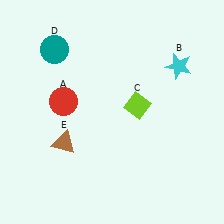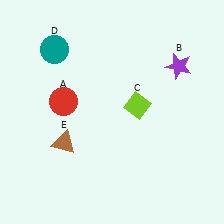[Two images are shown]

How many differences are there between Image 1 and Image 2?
There is 1 difference between the two images.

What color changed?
The star (B) changed from cyan in Image 1 to purple in Image 2.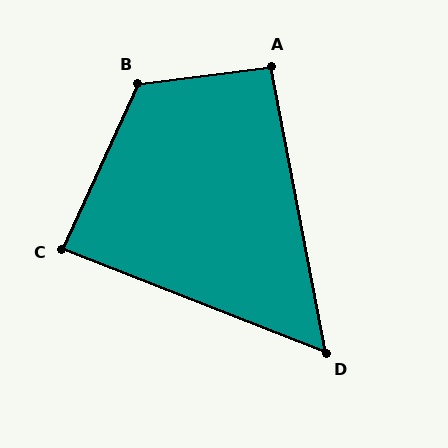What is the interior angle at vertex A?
Approximately 93 degrees (approximately right).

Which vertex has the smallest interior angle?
D, at approximately 58 degrees.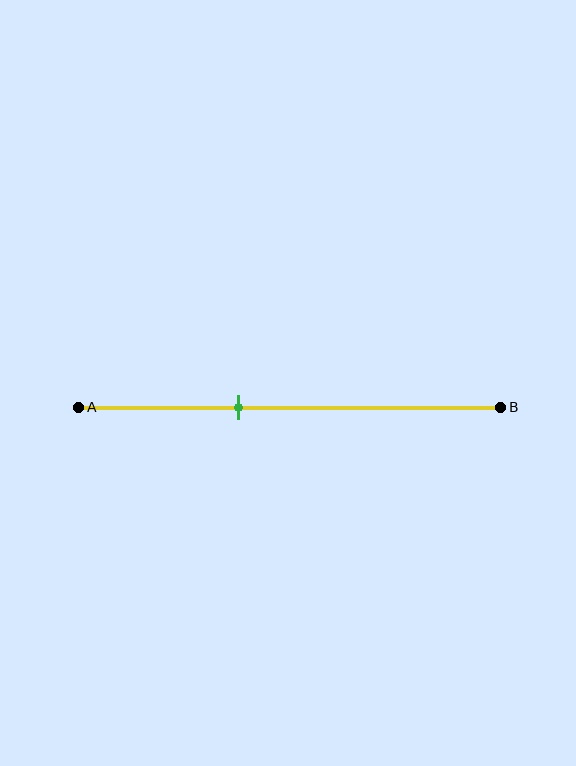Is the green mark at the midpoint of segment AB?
No, the mark is at about 40% from A, not at the 50% midpoint.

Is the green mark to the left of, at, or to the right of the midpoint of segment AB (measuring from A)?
The green mark is to the left of the midpoint of segment AB.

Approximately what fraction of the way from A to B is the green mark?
The green mark is approximately 40% of the way from A to B.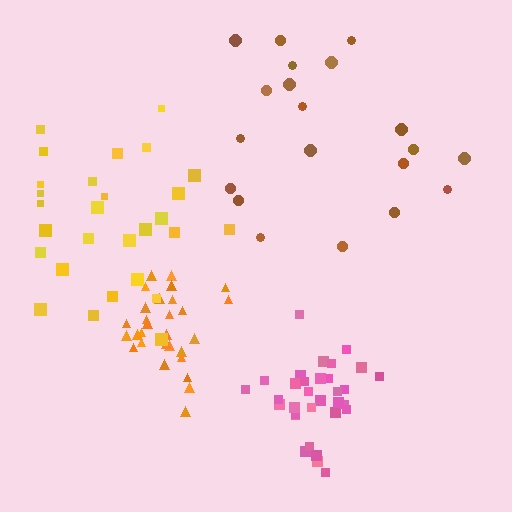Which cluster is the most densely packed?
Orange.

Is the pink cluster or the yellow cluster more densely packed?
Pink.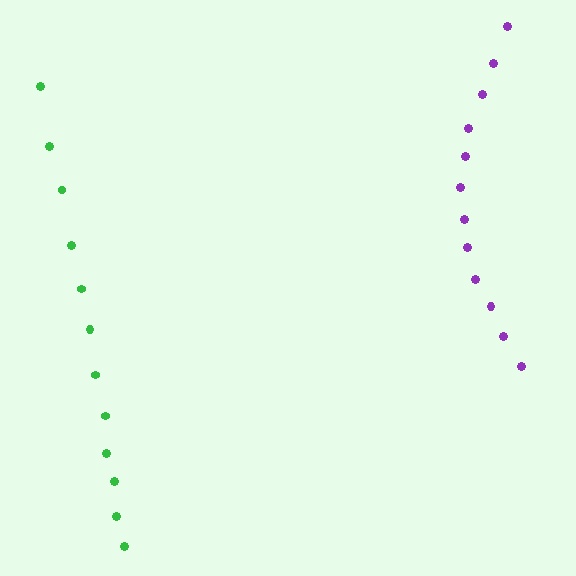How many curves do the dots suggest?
There are 2 distinct paths.